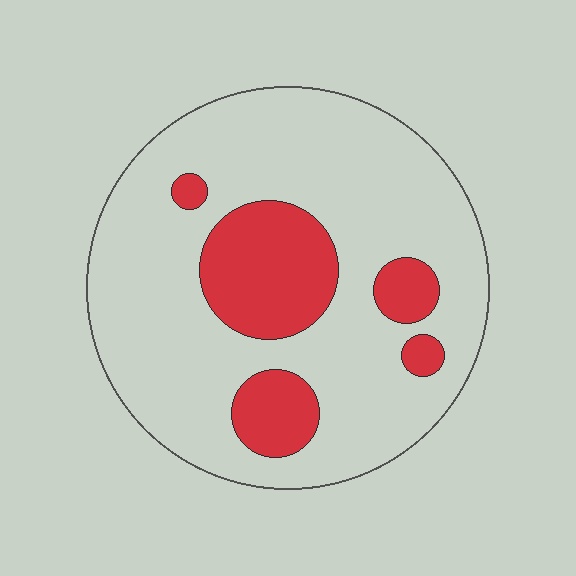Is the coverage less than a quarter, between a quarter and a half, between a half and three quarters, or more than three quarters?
Less than a quarter.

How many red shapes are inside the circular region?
5.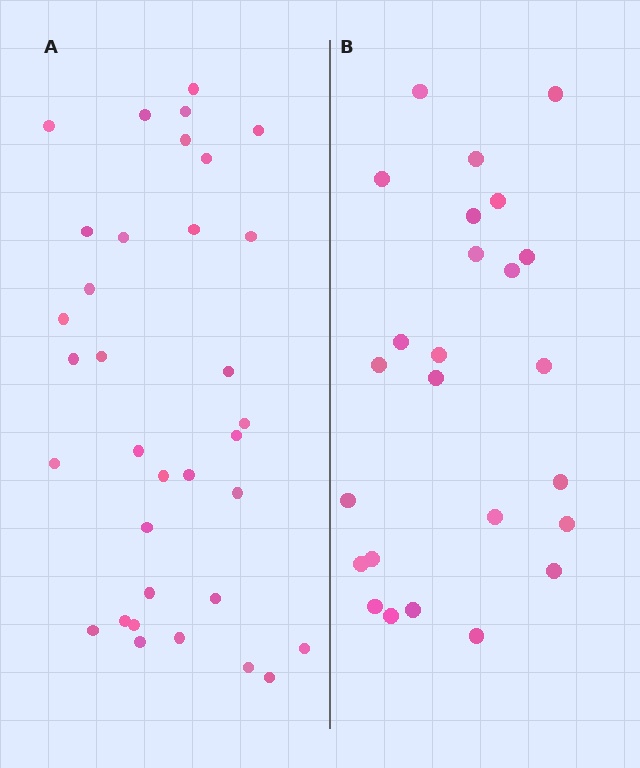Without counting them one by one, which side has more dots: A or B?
Region A (the left region) has more dots.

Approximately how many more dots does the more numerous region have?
Region A has roughly 8 or so more dots than region B.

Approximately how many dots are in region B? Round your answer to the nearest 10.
About 20 dots. (The exact count is 25, which rounds to 20.)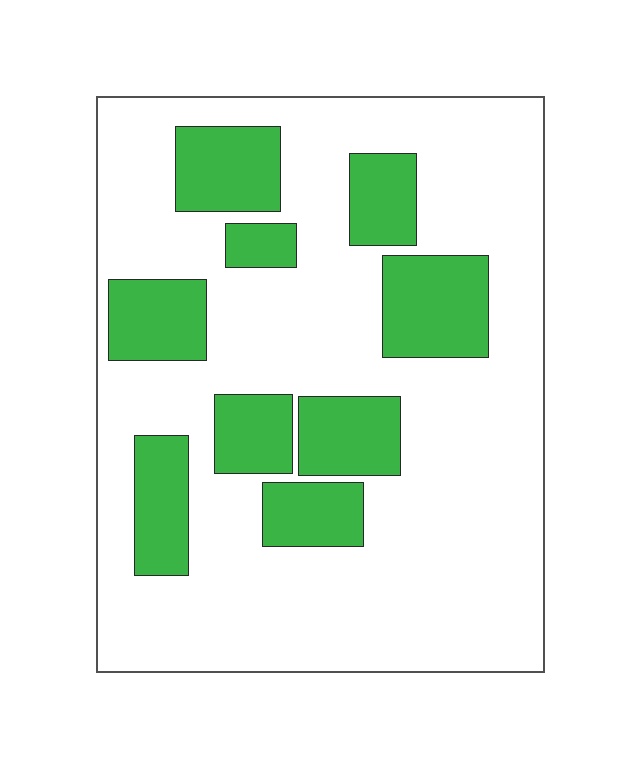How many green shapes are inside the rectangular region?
9.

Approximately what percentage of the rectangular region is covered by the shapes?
Approximately 25%.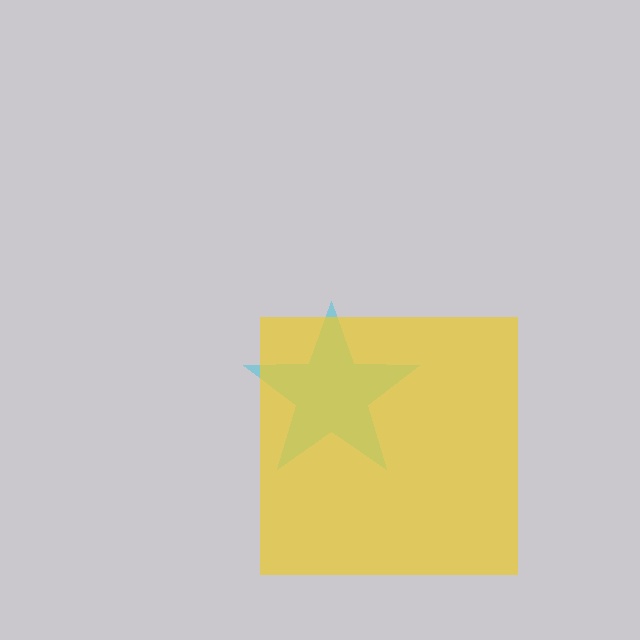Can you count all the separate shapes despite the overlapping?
Yes, there are 2 separate shapes.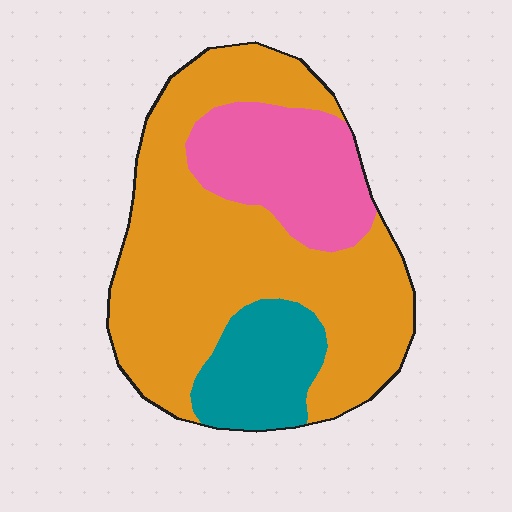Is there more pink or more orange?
Orange.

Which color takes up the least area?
Teal, at roughly 15%.